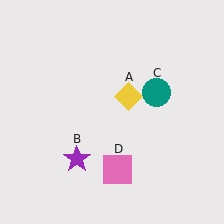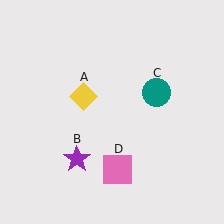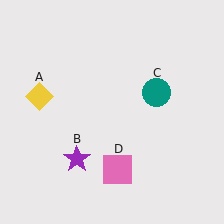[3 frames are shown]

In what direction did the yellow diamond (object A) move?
The yellow diamond (object A) moved left.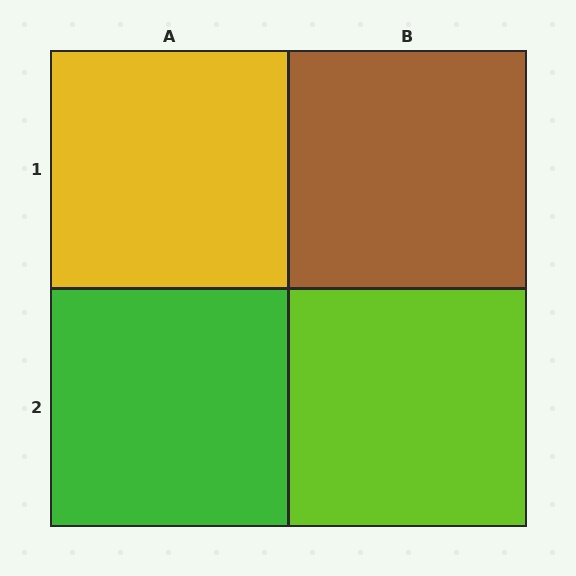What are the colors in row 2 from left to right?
Green, lime.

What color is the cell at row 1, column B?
Brown.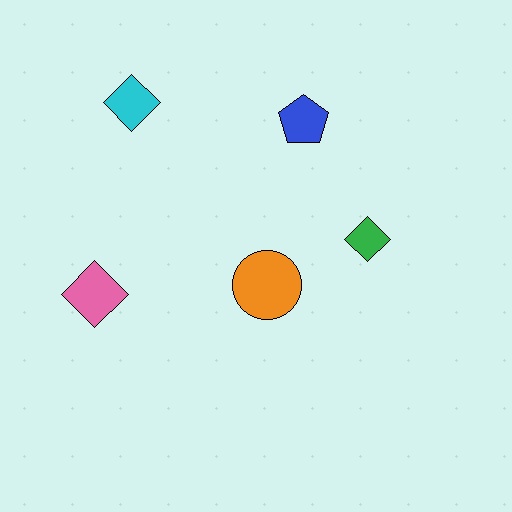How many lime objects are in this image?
There are no lime objects.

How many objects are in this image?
There are 5 objects.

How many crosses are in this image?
There are no crosses.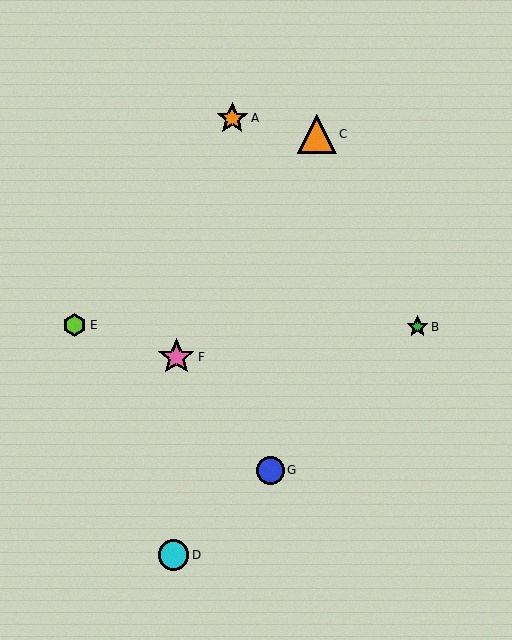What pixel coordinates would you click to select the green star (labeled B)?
Click at (417, 327) to select the green star B.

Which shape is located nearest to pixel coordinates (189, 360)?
The pink star (labeled F) at (176, 357) is nearest to that location.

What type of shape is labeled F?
Shape F is a pink star.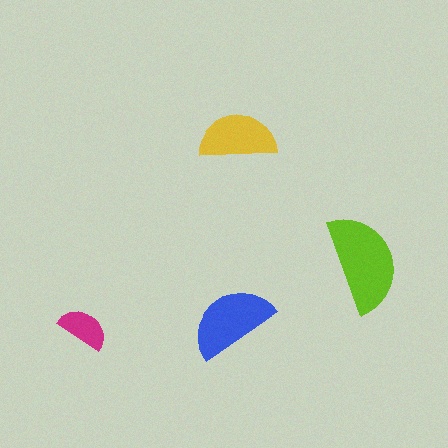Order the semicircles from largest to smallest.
the lime one, the blue one, the yellow one, the magenta one.